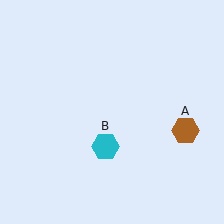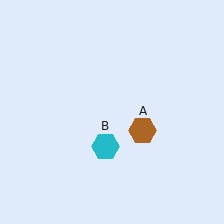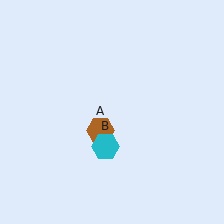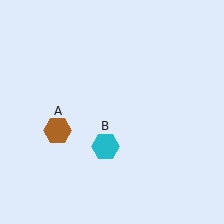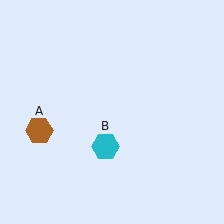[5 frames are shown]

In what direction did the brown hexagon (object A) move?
The brown hexagon (object A) moved left.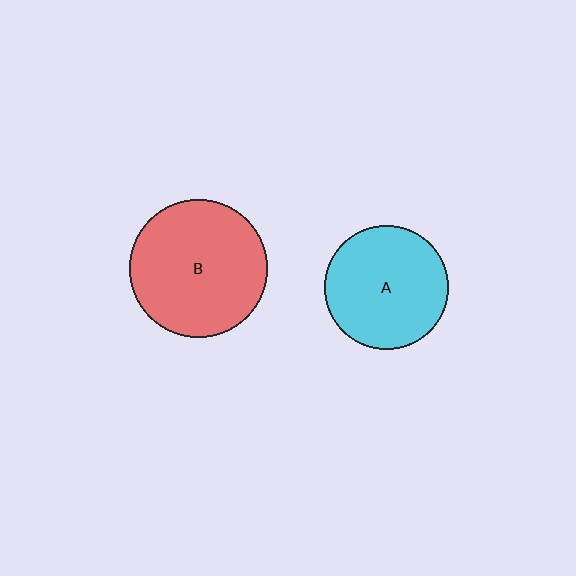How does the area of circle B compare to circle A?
Approximately 1.2 times.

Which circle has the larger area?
Circle B (red).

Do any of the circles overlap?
No, none of the circles overlap.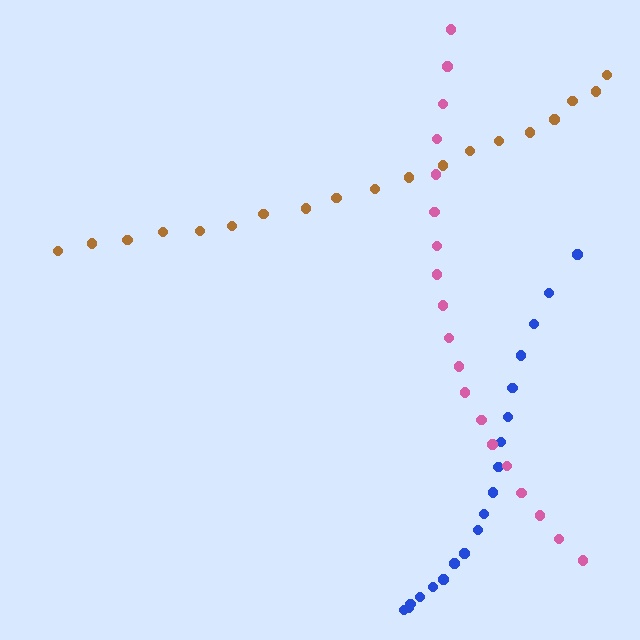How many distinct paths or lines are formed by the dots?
There are 3 distinct paths.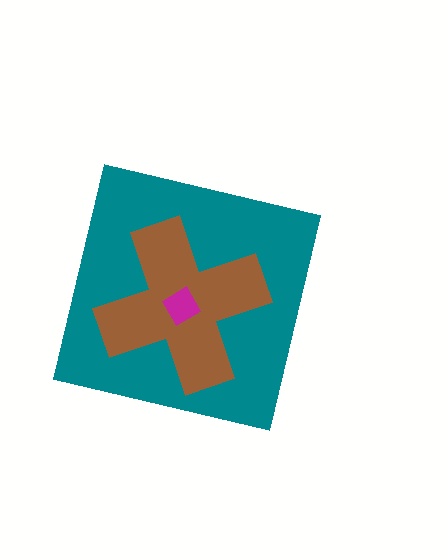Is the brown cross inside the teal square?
Yes.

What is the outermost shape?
The teal square.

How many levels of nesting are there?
3.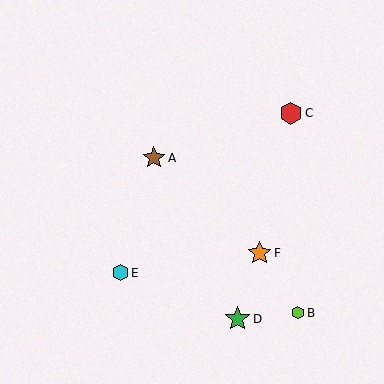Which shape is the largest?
The green star (labeled D) is the largest.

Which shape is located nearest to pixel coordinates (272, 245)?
The orange star (labeled F) at (260, 253) is nearest to that location.